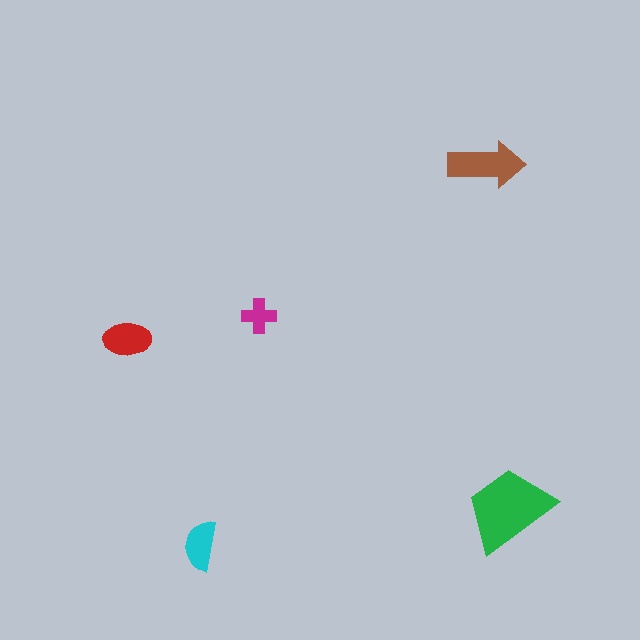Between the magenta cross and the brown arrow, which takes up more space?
The brown arrow.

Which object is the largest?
The green trapezoid.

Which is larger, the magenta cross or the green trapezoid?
The green trapezoid.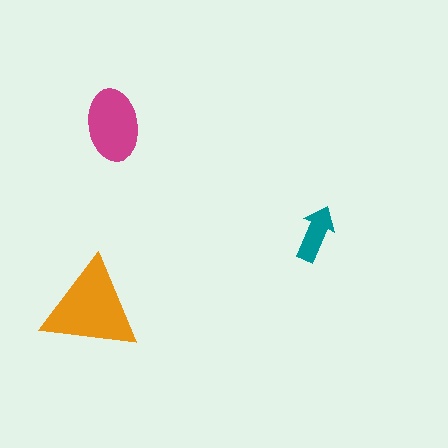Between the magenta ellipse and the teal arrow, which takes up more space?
The magenta ellipse.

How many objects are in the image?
There are 3 objects in the image.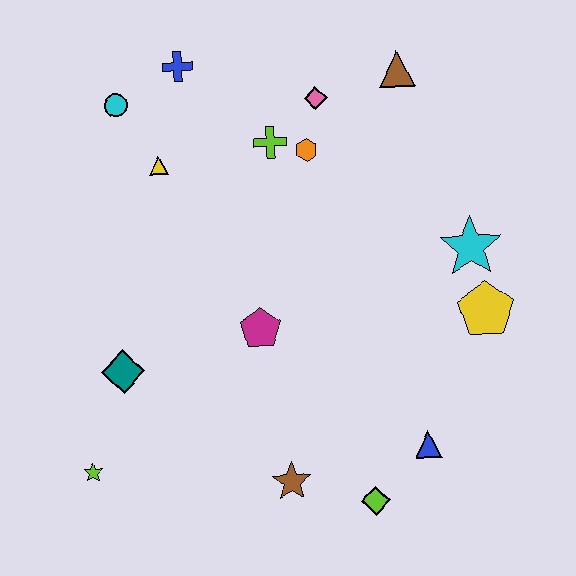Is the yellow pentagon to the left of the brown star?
No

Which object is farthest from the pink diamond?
The lime star is farthest from the pink diamond.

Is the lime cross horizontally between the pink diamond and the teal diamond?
Yes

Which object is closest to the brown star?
The lime diamond is closest to the brown star.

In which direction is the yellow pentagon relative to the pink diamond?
The yellow pentagon is below the pink diamond.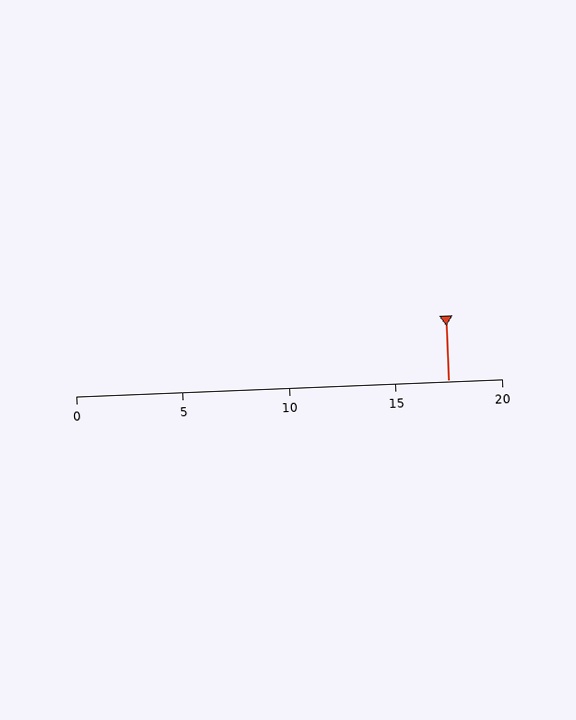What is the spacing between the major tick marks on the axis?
The major ticks are spaced 5 apart.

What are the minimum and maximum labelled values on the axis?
The axis runs from 0 to 20.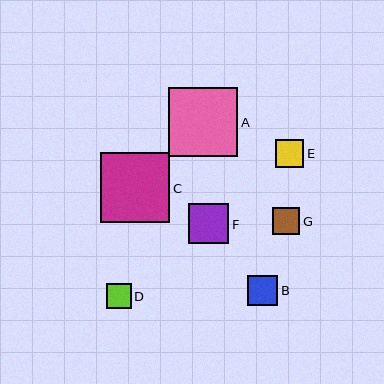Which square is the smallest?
Square D is the smallest with a size of approximately 25 pixels.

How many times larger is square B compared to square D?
Square B is approximately 1.2 times the size of square D.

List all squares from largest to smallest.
From largest to smallest: C, A, F, B, E, G, D.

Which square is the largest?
Square C is the largest with a size of approximately 70 pixels.